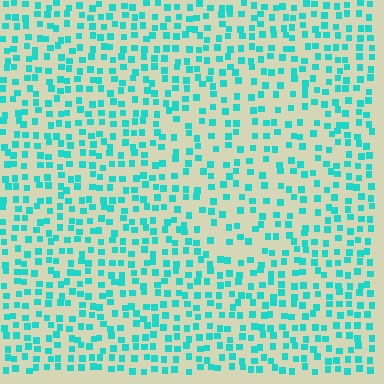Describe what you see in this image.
The image contains small cyan elements arranged at two different densities. A circle-shaped region is visible where the elements are less densely packed than the surrounding area.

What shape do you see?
I see a circle.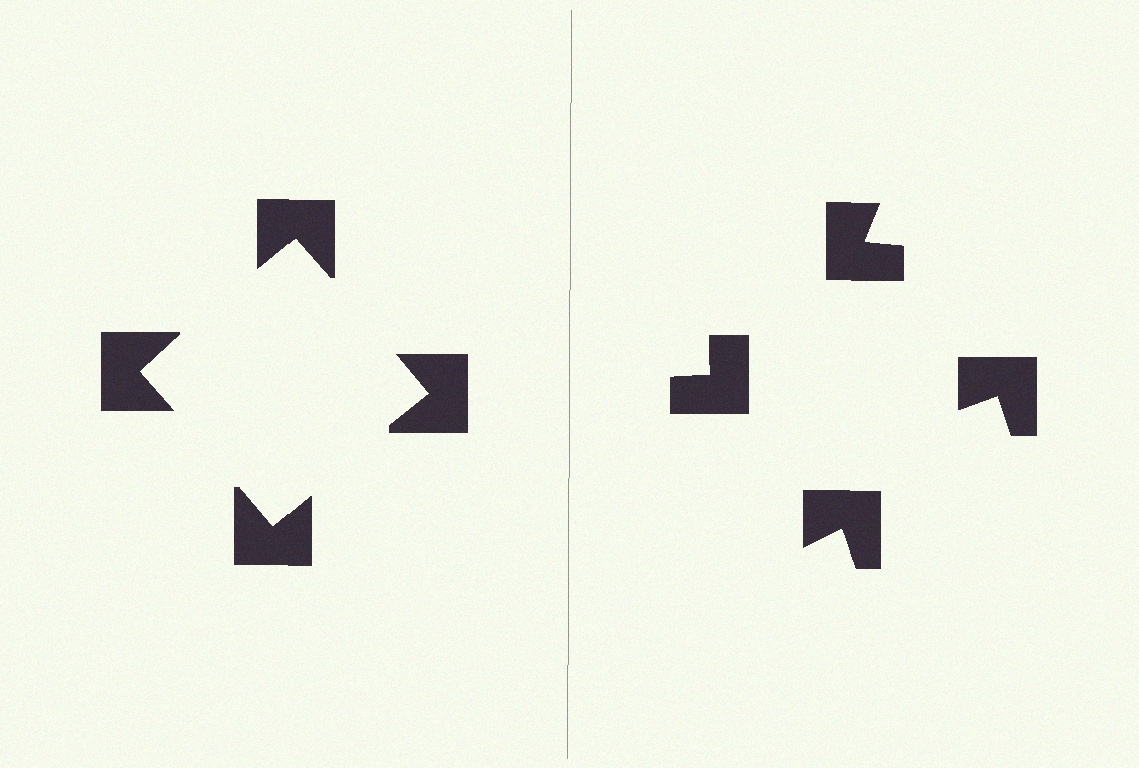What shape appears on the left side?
An illusory square.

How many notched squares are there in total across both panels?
8 — 4 on each side.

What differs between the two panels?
The notched squares are positioned identically on both sides; only the wedge orientations differ. On the left they align to a square; on the right they are misaligned.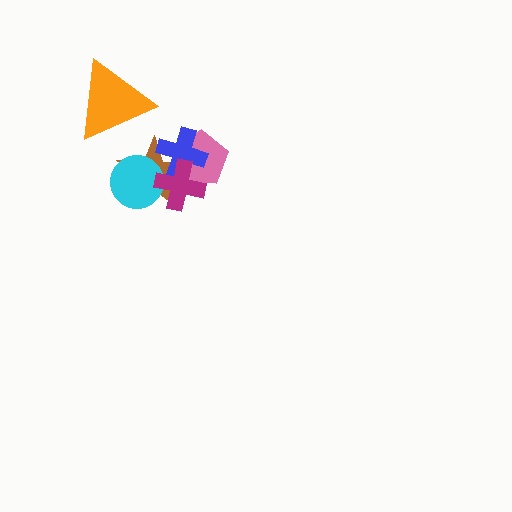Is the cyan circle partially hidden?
Yes, it is partially covered by another shape.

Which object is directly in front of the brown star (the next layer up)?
The pink pentagon is directly in front of the brown star.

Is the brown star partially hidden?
Yes, it is partially covered by another shape.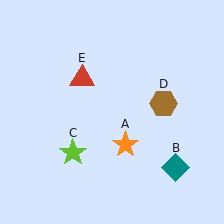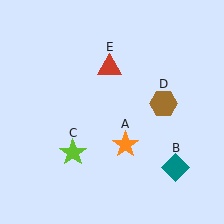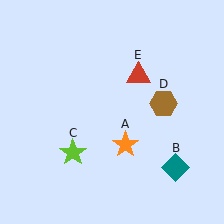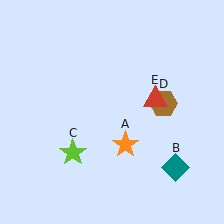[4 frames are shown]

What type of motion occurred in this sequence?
The red triangle (object E) rotated clockwise around the center of the scene.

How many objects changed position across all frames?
1 object changed position: red triangle (object E).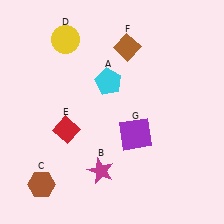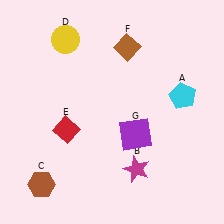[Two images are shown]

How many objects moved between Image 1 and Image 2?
2 objects moved between the two images.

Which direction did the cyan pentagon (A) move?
The cyan pentagon (A) moved right.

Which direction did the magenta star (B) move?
The magenta star (B) moved right.